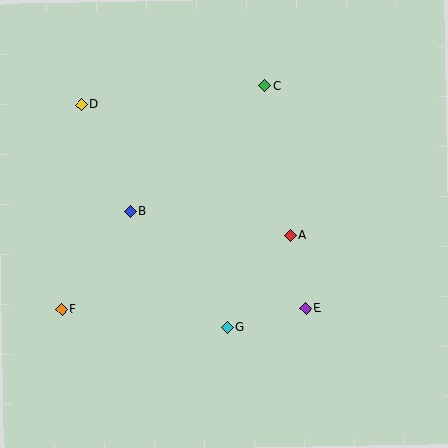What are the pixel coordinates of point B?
Point B is at (130, 212).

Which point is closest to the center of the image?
Point A at (290, 235) is closest to the center.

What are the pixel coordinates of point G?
Point G is at (227, 327).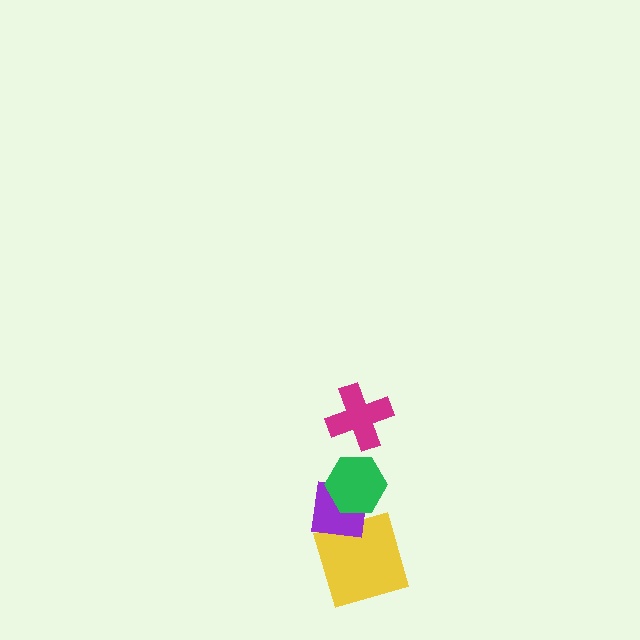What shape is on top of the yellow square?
The purple square is on top of the yellow square.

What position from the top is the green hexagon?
The green hexagon is 2nd from the top.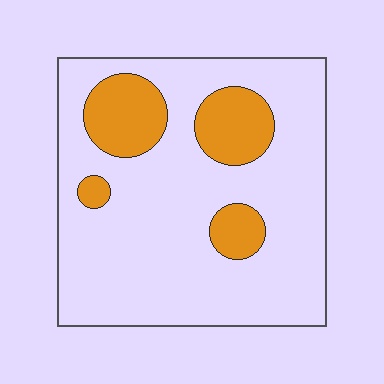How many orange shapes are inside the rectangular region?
4.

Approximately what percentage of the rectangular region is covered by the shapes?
Approximately 20%.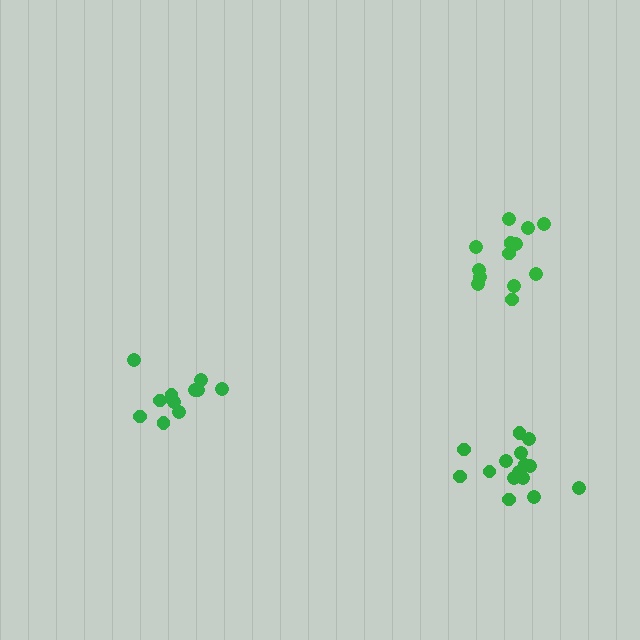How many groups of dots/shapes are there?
There are 3 groups.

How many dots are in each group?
Group 1: 13 dots, Group 2: 11 dots, Group 3: 15 dots (39 total).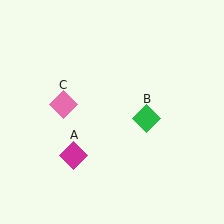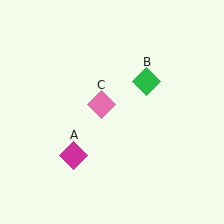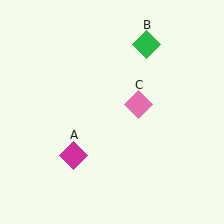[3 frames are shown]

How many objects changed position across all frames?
2 objects changed position: green diamond (object B), pink diamond (object C).